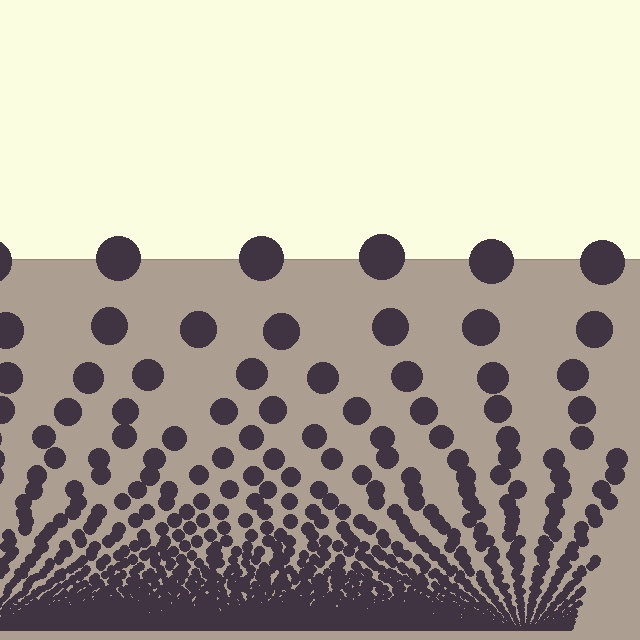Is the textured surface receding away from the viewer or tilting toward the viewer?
The surface appears to tilt toward the viewer. Texture elements get larger and sparser toward the top.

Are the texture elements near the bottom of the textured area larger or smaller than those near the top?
Smaller. The gradient is inverted — elements near the bottom are smaller and denser.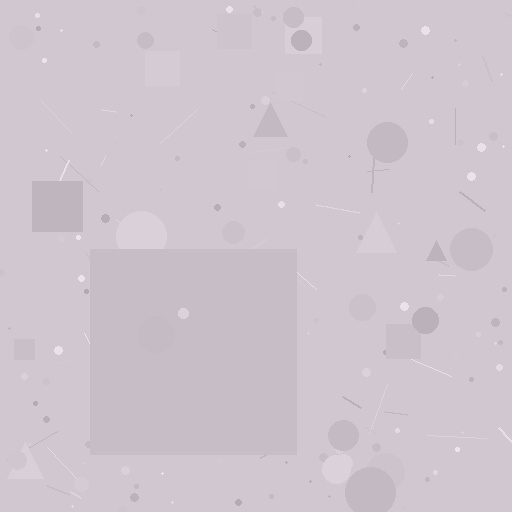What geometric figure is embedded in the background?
A square is embedded in the background.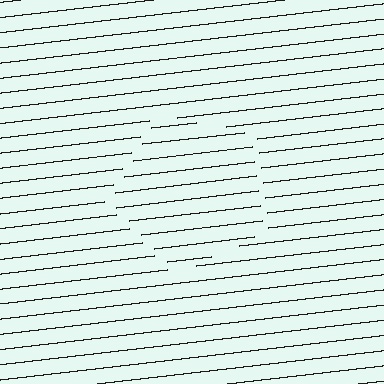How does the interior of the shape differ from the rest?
The interior of the shape contains the same grating, shifted by half a period — the contour is defined by the phase discontinuity where line-ends from the inner and outer gratings abut.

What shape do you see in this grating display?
An illusory pentagon. The interior of the shape contains the same grating, shifted by half a period — the contour is defined by the phase discontinuity where line-ends from the inner and outer gratings abut.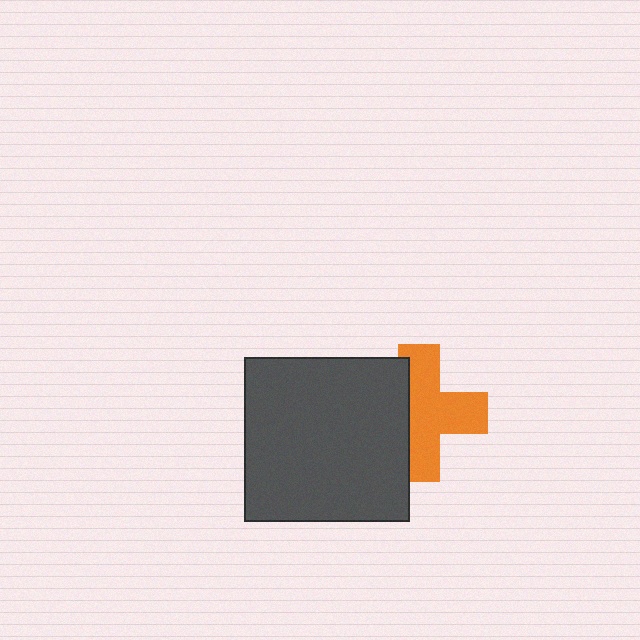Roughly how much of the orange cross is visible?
About half of it is visible (roughly 64%).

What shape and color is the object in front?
The object in front is a dark gray square.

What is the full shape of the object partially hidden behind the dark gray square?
The partially hidden object is an orange cross.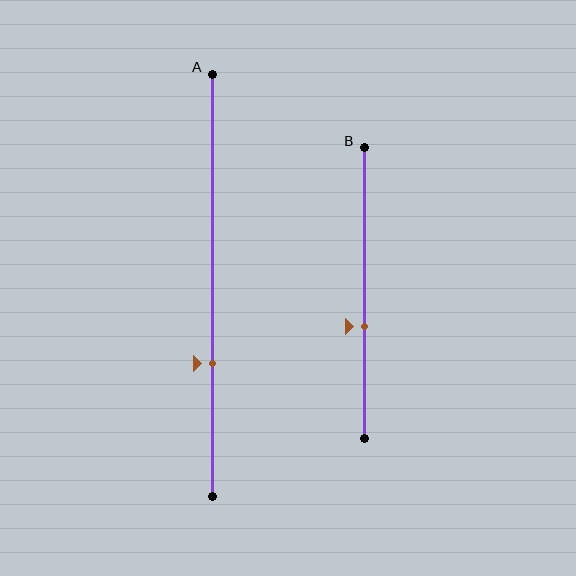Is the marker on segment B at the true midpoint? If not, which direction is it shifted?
No, the marker on segment B is shifted downward by about 12% of the segment length.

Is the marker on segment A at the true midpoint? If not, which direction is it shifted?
No, the marker on segment A is shifted downward by about 19% of the segment length.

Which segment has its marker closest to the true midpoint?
Segment B has its marker closest to the true midpoint.